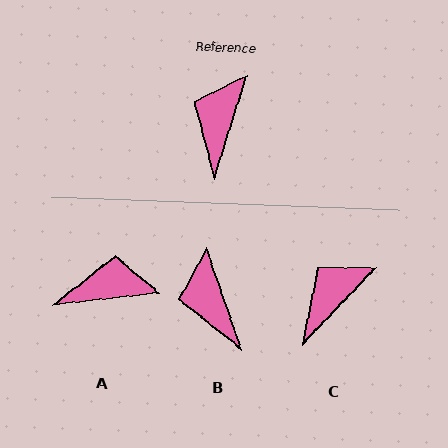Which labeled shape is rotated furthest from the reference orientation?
A, about 66 degrees away.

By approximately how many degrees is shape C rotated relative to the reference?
Approximately 26 degrees clockwise.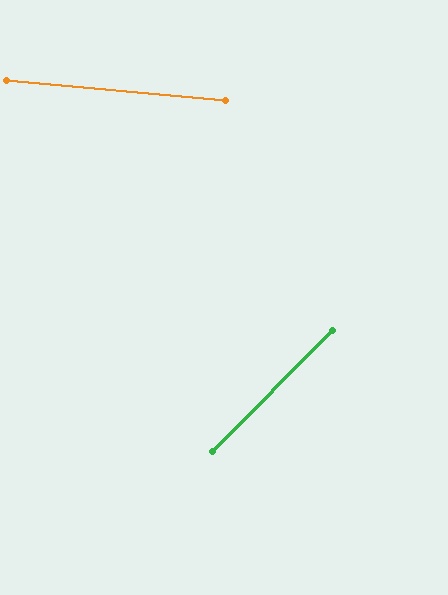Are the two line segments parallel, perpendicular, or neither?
Neither parallel nor perpendicular — they differ by about 50°.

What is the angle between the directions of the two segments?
Approximately 50 degrees.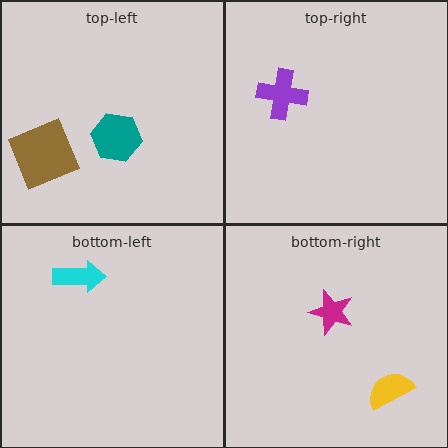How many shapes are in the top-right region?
1.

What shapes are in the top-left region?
The teal hexagon, the brown diamond.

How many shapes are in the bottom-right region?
2.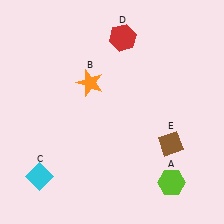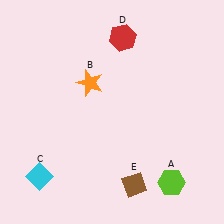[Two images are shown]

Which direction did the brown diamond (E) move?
The brown diamond (E) moved down.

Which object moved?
The brown diamond (E) moved down.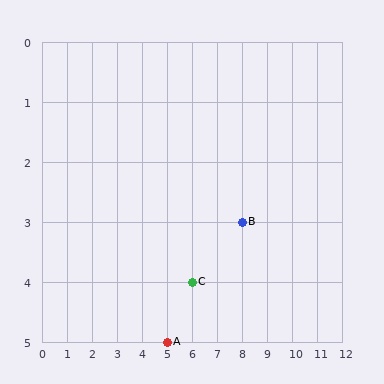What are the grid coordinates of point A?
Point A is at grid coordinates (5, 5).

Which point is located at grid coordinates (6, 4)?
Point C is at (6, 4).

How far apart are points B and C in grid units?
Points B and C are 2 columns and 1 row apart (about 2.2 grid units diagonally).